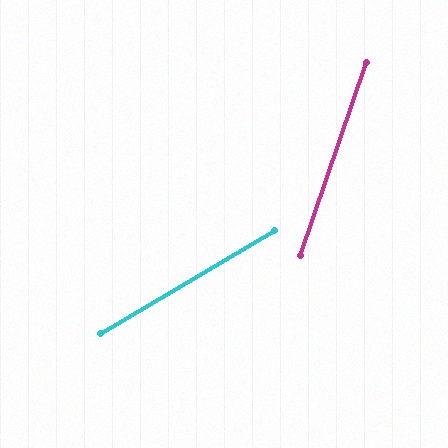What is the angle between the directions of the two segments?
Approximately 40 degrees.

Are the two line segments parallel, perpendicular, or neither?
Neither parallel nor perpendicular — they differ by about 40°.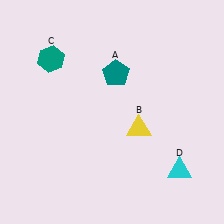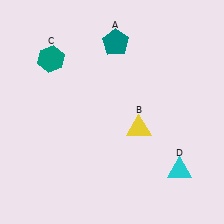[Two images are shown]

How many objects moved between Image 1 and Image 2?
1 object moved between the two images.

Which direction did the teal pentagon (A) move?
The teal pentagon (A) moved up.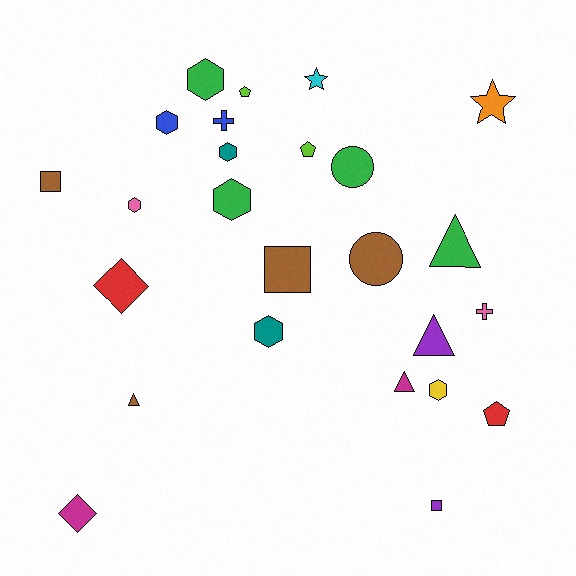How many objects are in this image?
There are 25 objects.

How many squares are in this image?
There are 3 squares.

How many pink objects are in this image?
There are 2 pink objects.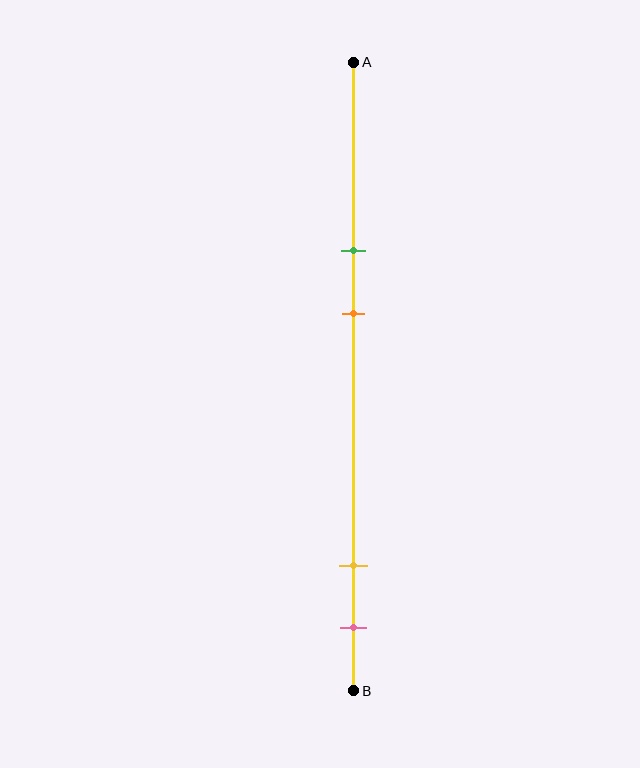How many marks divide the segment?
There are 4 marks dividing the segment.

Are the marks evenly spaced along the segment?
No, the marks are not evenly spaced.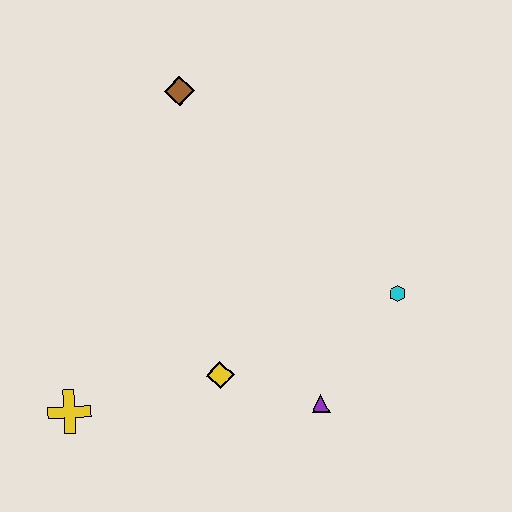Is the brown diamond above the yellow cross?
Yes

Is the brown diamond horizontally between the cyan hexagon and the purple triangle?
No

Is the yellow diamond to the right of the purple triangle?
No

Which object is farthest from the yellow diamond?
The brown diamond is farthest from the yellow diamond.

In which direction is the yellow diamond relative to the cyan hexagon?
The yellow diamond is to the left of the cyan hexagon.